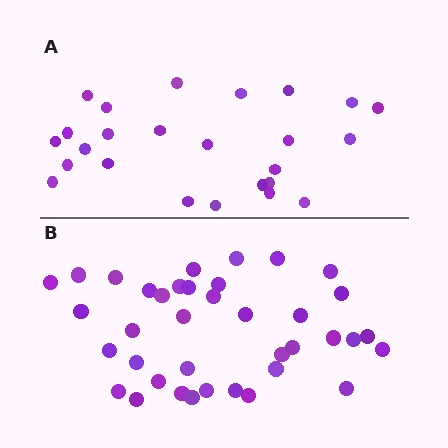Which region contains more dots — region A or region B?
Region B (the bottom region) has more dots.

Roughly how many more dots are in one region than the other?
Region B has approximately 15 more dots than region A.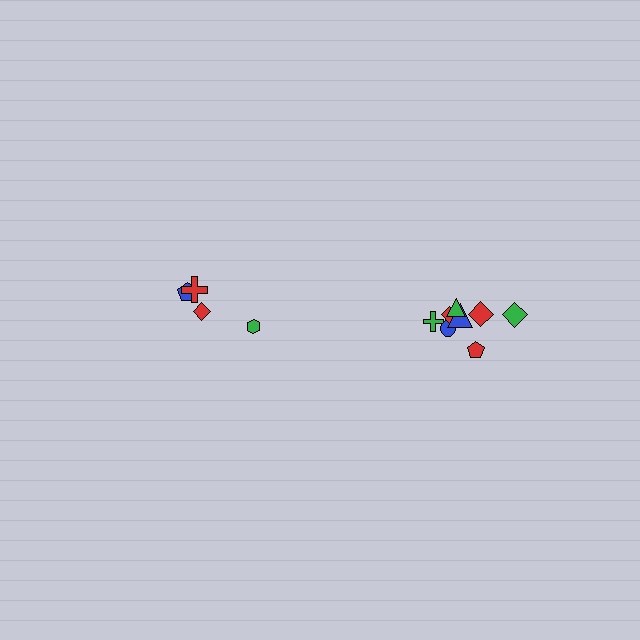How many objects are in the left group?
There are 4 objects.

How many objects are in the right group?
There are 8 objects.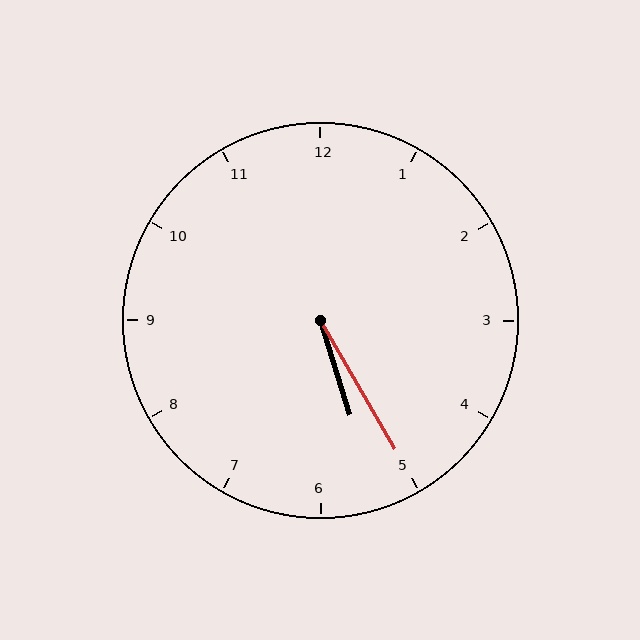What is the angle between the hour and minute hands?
Approximately 12 degrees.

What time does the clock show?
5:25.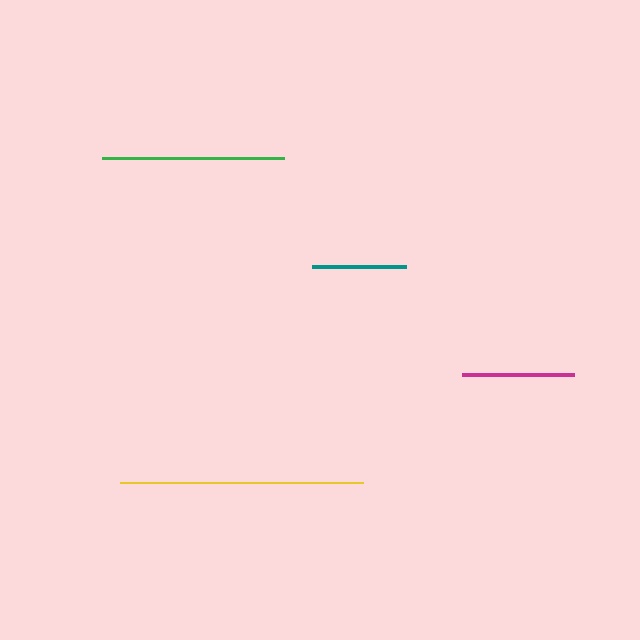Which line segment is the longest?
The yellow line is the longest at approximately 243 pixels.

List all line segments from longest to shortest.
From longest to shortest: yellow, green, magenta, teal.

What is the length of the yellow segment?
The yellow segment is approximately 243 pixels long.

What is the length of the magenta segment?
The magenta segment is approximately 112 pixels long.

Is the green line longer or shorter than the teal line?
The green line is longer than the teal line.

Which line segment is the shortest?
The teal line is the shortest at approximately 93 pixels.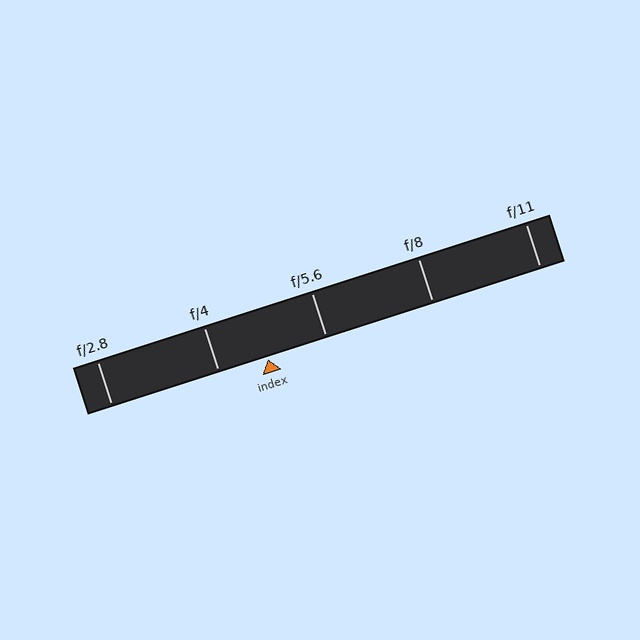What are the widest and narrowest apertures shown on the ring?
The widest aperture shown is f/2.8 and the narrowest is f/11.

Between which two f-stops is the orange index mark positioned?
The index mark is between f/4 and f/5.6.